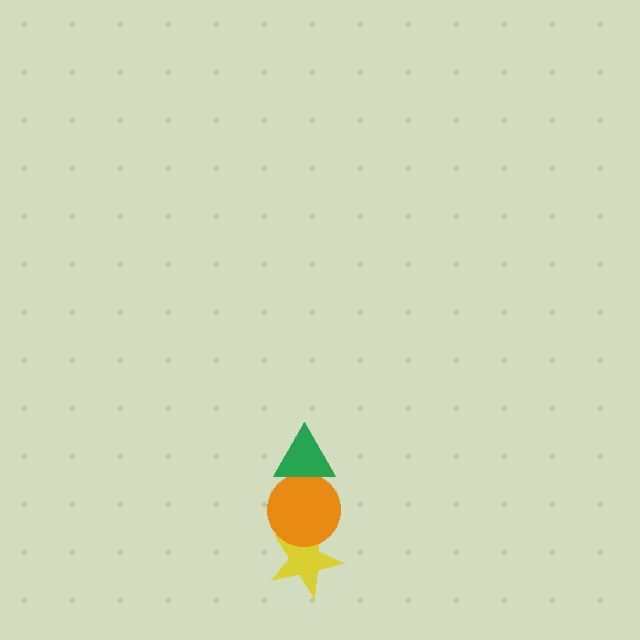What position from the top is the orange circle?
The orange circle is 2nd from the top.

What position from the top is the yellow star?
The yellow star is 3rd from the top.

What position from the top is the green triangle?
The green triangle is 1st from the top.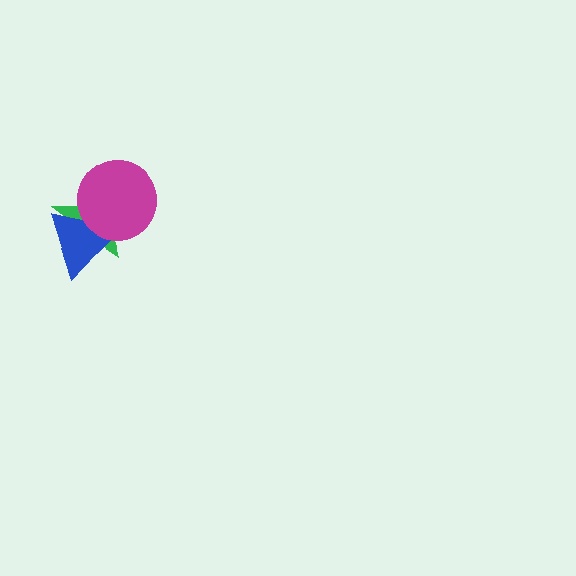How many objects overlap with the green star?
2 objects overlap with the green star.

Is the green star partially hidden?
Yes, it is partially covered by another shape.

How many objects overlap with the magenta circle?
2 objects overlap with the magenta circle.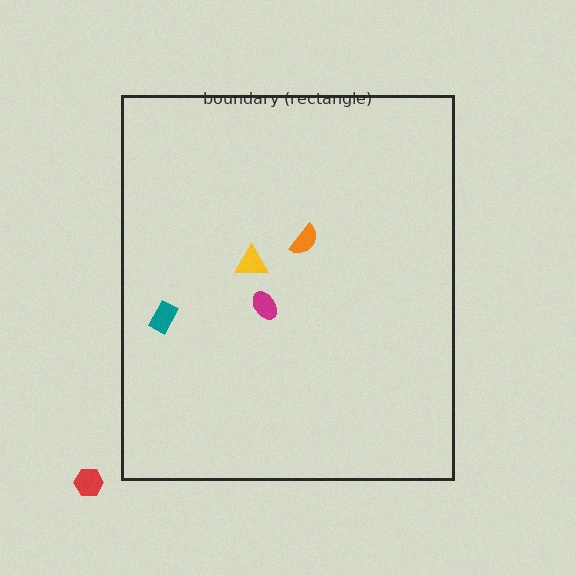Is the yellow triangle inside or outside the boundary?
Inside.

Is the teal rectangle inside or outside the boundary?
Inside.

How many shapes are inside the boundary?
4 inside, 1 outside.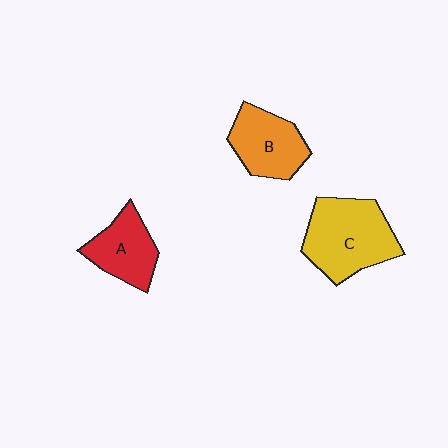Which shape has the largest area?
Shape C (yellow).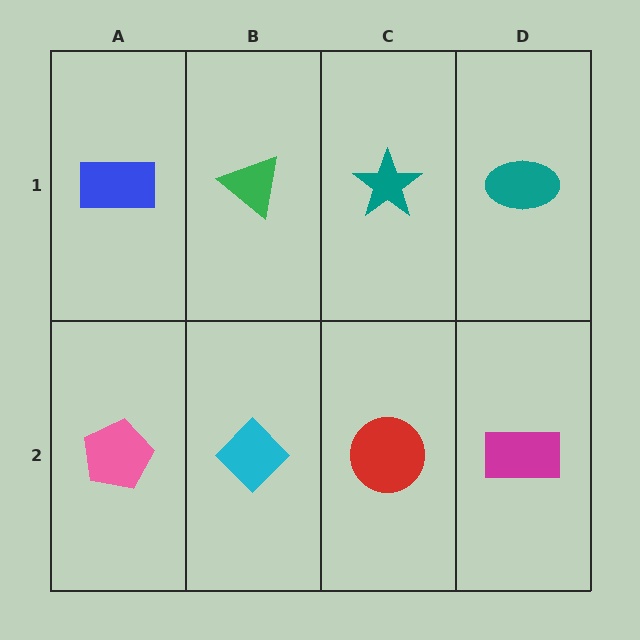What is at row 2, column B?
A cyan diamond.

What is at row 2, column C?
A red circle.